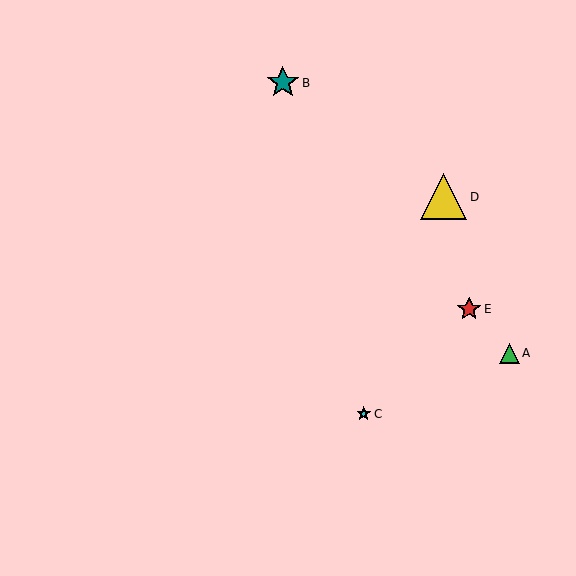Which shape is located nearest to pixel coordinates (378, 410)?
The cyan star (labeled C) at (364, 414) is nearest to that location.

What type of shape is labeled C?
Shape C is a cyan star.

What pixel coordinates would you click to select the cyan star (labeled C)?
Click at (364, 414) to select the cyan star C.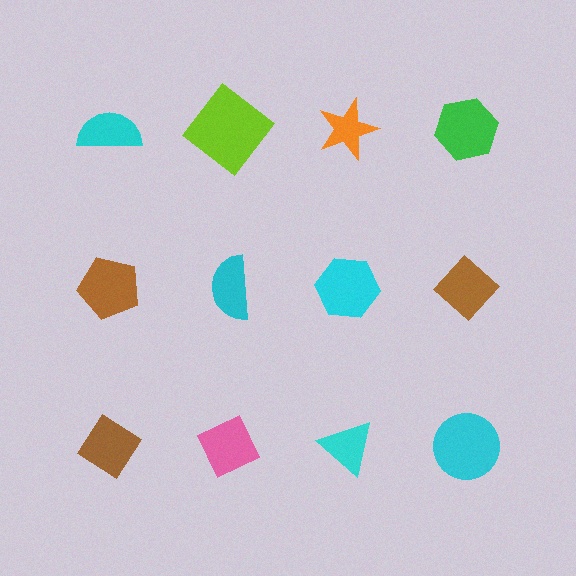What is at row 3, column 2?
A pink diamond.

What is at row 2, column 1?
A brown pentagon.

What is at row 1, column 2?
A lime diamond.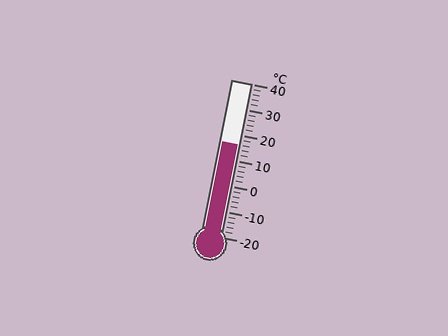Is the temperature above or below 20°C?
The temperature is below 20°C.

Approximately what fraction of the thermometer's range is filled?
The thermometer is filled to approximately 60% of its range.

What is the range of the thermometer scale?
The thermometer scale ranges from -20°C to 40°C.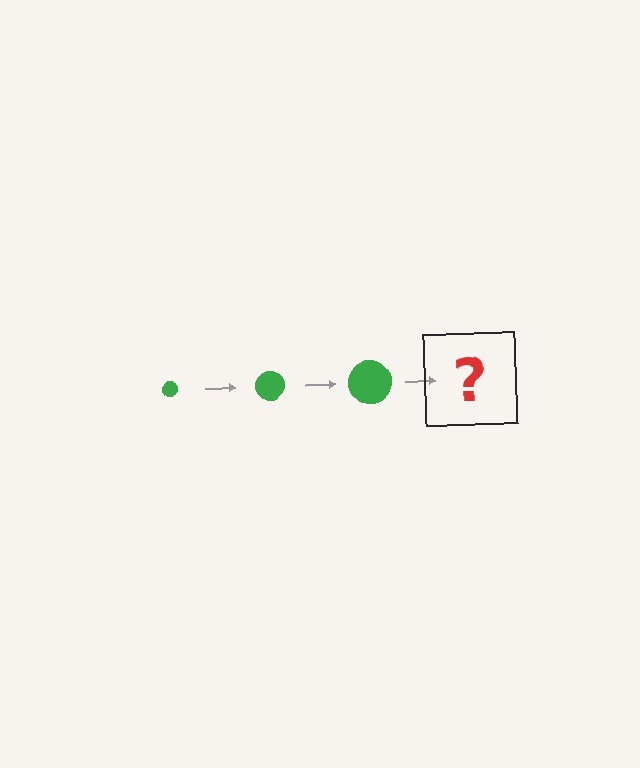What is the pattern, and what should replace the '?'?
The pattern is that the circle gets progressively larger each step. The '?' should be a green circle, larger than the previous one.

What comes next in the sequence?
The next element should be a green circle, larger than the previous one.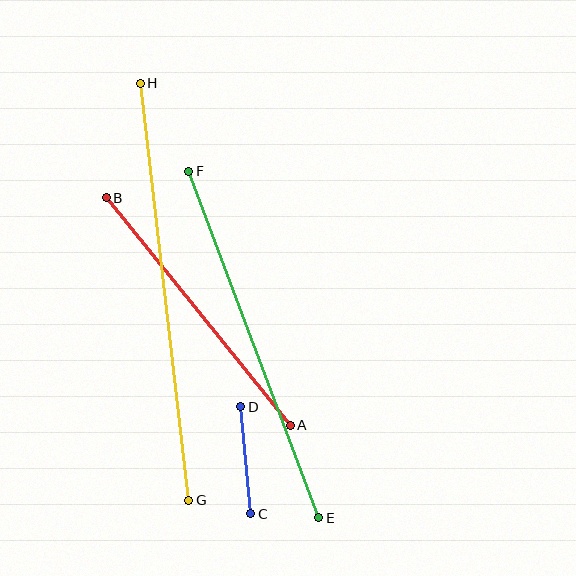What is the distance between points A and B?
The distance is approximately 293 pixels.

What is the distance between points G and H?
The distance is approximately 420 pixels.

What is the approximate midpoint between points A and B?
The midpoint is at approximately (198, 311) pixels.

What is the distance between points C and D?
The distance is approximately 107 pixels.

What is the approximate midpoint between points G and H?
The midpoint is at approximately (164, 292) pixels.